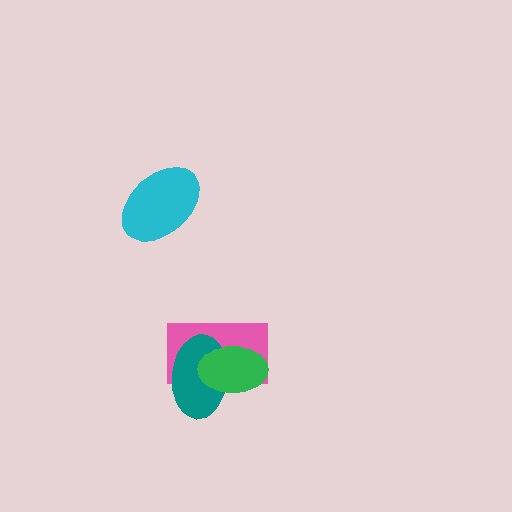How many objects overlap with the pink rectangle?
2 objects overlap with the pink rectangle.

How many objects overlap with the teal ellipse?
2 objects overlap with the teal ellipse.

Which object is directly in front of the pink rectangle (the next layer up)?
The teal ellipse is directly in front of the pink rectangle.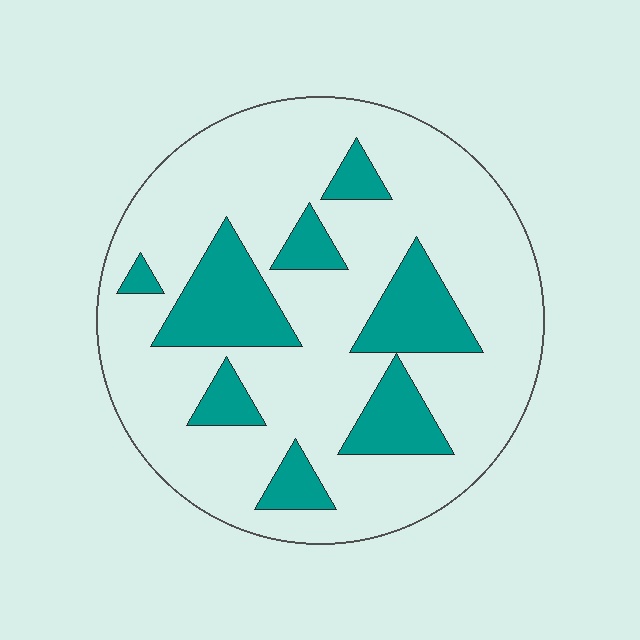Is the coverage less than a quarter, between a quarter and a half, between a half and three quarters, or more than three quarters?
Less than a quarter.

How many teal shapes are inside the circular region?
8.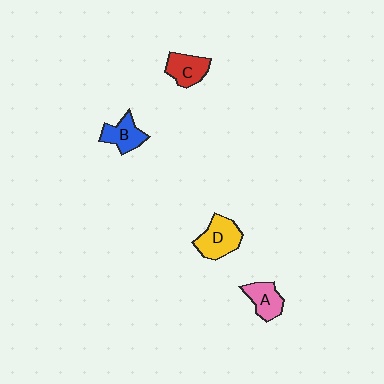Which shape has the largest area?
Shape D (yellow).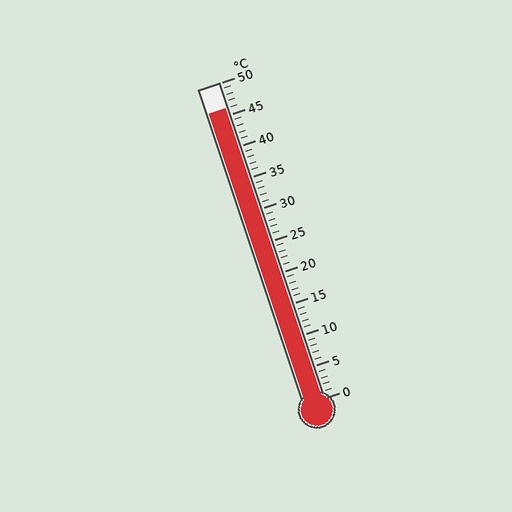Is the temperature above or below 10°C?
The temperature is above 10°C.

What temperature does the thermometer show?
The thermometer shows approximately 46°C.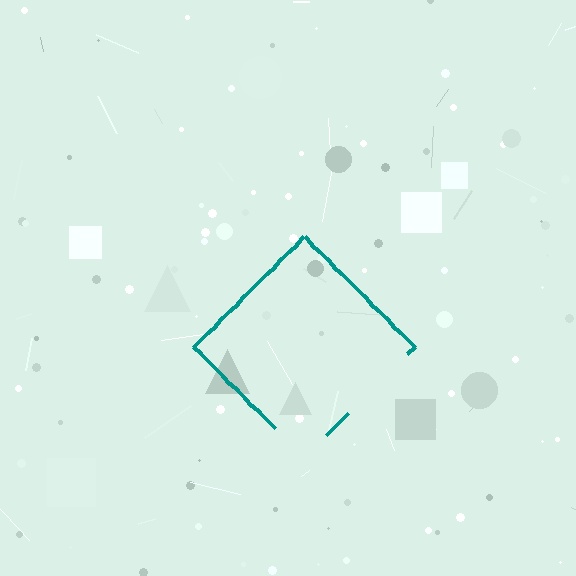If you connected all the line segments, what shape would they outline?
They would outline a diamond.